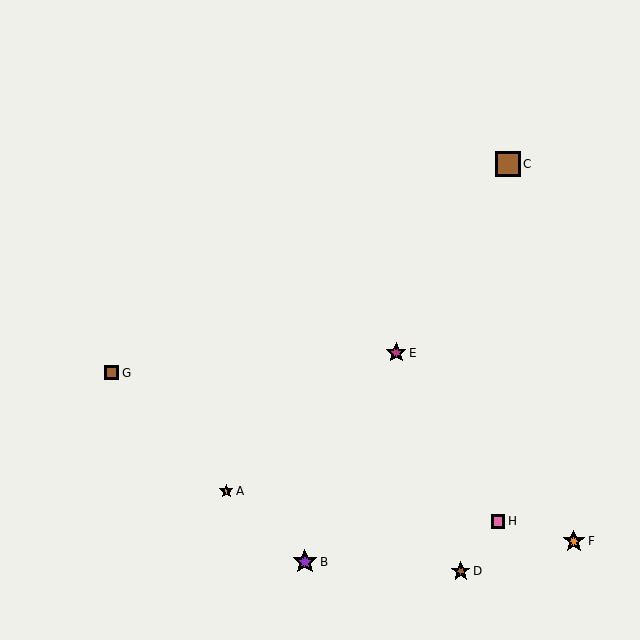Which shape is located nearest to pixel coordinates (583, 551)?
The orange star (labeled F) at (574, 541) is nearest to that location.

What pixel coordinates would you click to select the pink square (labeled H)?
Click at (498, 521) to select the pink square H.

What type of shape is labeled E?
Shape E is a magenta star.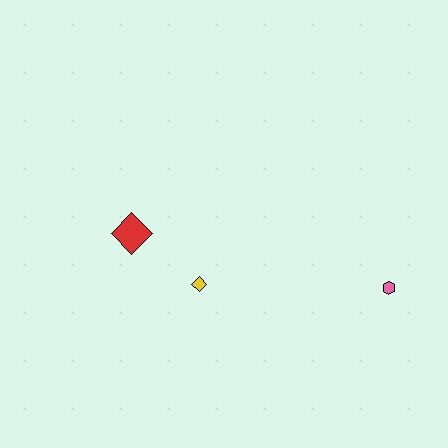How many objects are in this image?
There are 3 objects.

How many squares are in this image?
There are no squares.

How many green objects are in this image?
There are no green objects.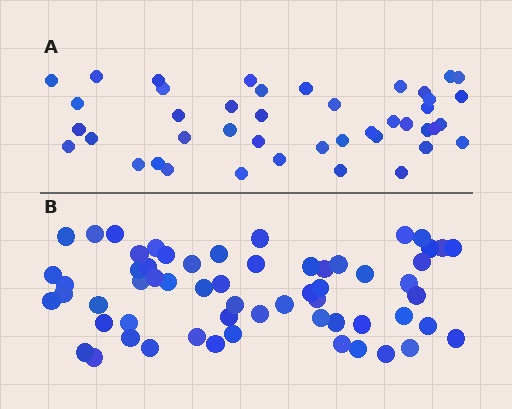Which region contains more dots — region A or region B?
Region B (the bottom region) has more dots.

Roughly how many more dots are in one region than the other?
Region B has approximately 15 more dots than region A.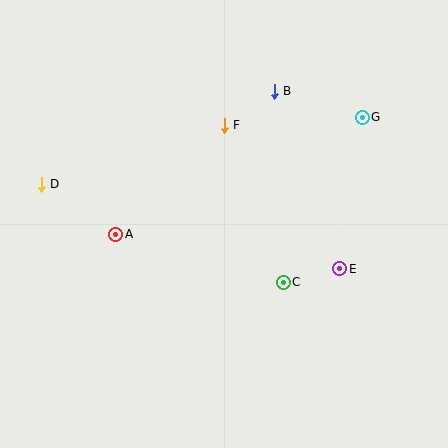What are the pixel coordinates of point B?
Point B is at (274, 91).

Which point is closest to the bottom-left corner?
Point A is closest to the bottom-left corner.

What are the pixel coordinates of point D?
Point D is at (41, 184).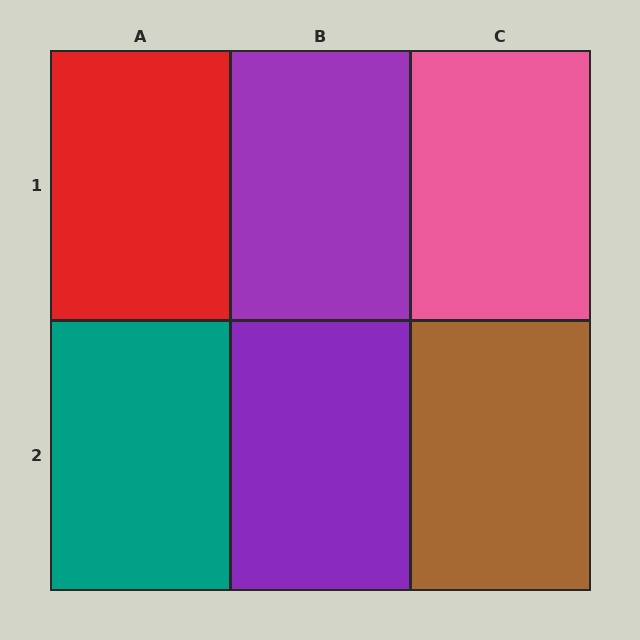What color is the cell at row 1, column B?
Purple.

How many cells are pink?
1 cell is pink.